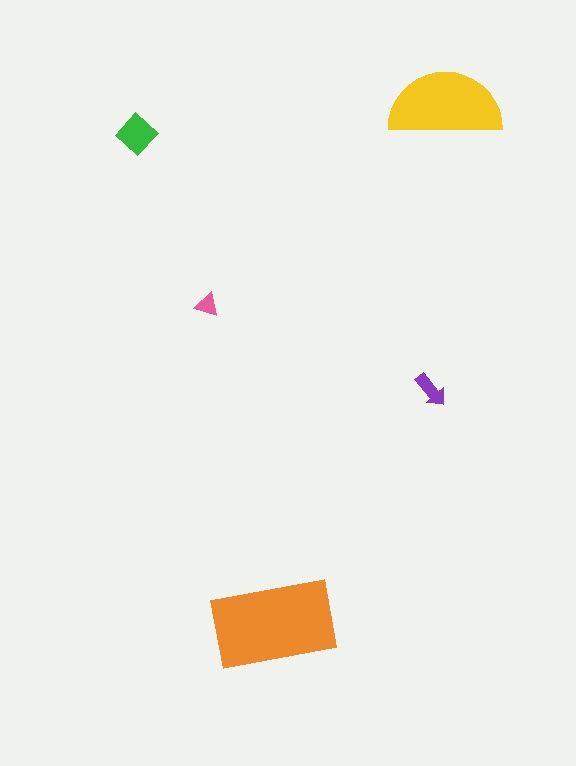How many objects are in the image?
There are 5 objects in the image.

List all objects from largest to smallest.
The orange rectangle, the yellow semicircle, the green diamond, the purple arrow, the pink triangle.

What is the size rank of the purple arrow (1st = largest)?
4th.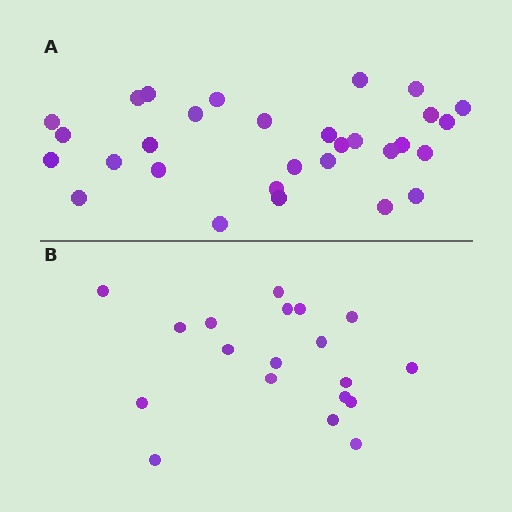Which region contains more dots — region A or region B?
Region A (the top region) has more dots.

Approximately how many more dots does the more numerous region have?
Region A has roughly 12 or so more dots than region B.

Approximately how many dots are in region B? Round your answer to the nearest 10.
About 20 dots. (The exact count is 19, which rounds to 20.)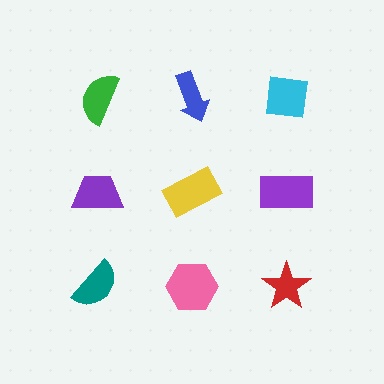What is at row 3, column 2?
A pink hexagon.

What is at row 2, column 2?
A yellow rectangle.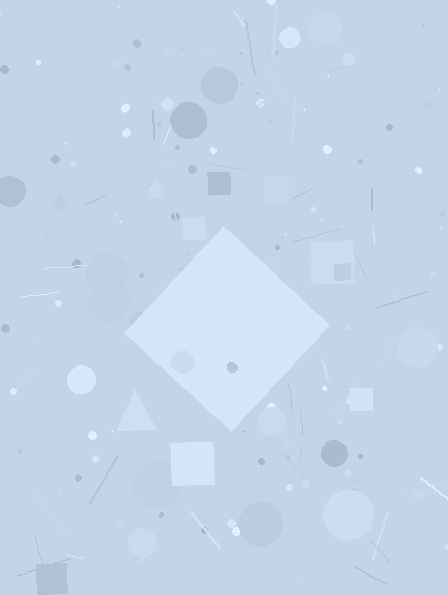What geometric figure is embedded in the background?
A diamond is embedded in the background.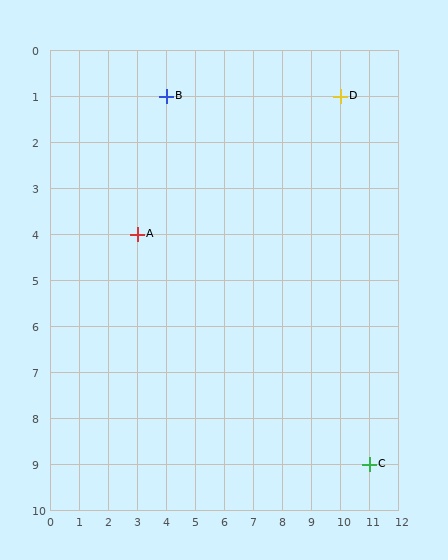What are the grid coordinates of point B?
Point B is at grid coordinates (4, 1).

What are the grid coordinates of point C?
Point C is at grid coordinates (11, 9).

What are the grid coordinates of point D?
Point D is at grid coordinates (10, 1).